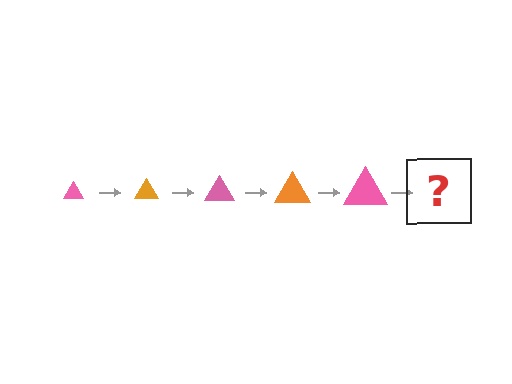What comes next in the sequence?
The next element should be an orange triangle, larger than the previous one.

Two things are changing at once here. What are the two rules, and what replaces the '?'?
The two rules are that the triangle grows larger each step and the color cycles through pink and orange. The '?' should be an orange triangle, larger than the previous one.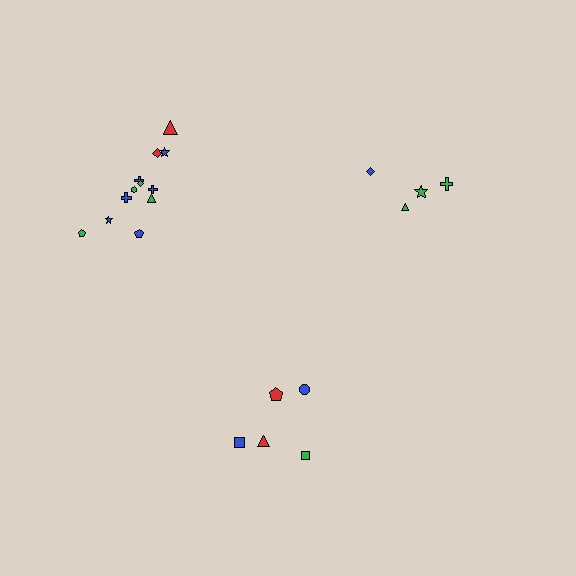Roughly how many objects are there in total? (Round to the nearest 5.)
Roughly 20 objects in total.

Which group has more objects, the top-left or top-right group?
The top-left group.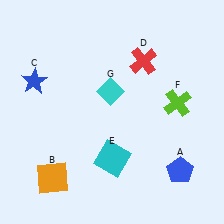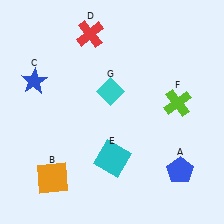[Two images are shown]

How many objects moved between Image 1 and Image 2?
1 object moved between the two images.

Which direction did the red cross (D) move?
The red cross (D) moved left.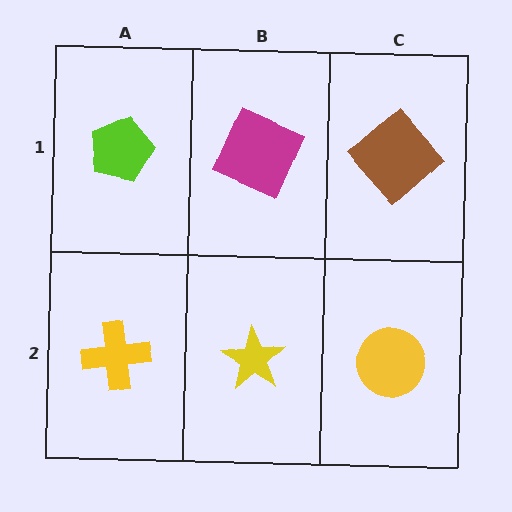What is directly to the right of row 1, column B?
A brown diamond.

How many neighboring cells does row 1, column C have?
2.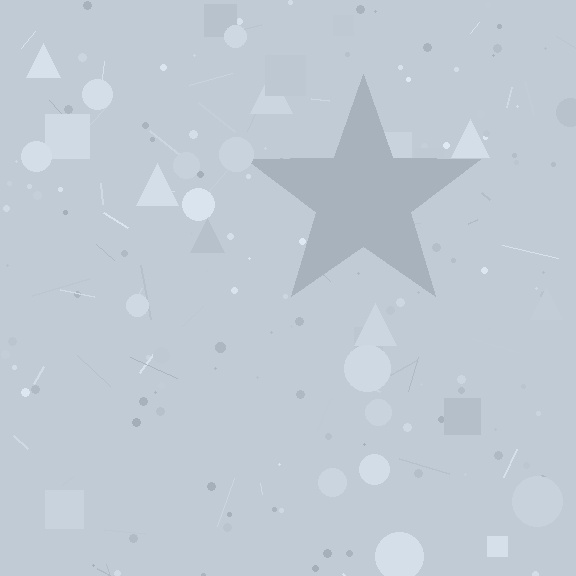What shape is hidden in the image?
A star is hidden in the image.